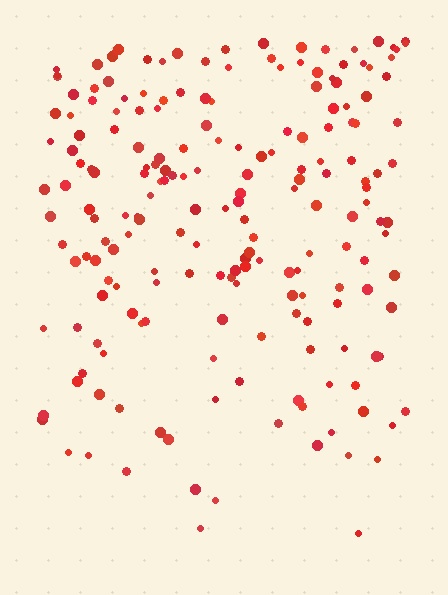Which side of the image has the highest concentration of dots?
The top.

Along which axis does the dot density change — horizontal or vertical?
Vertical.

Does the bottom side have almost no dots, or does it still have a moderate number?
Still a moderate number, just noticeably fewer than the top.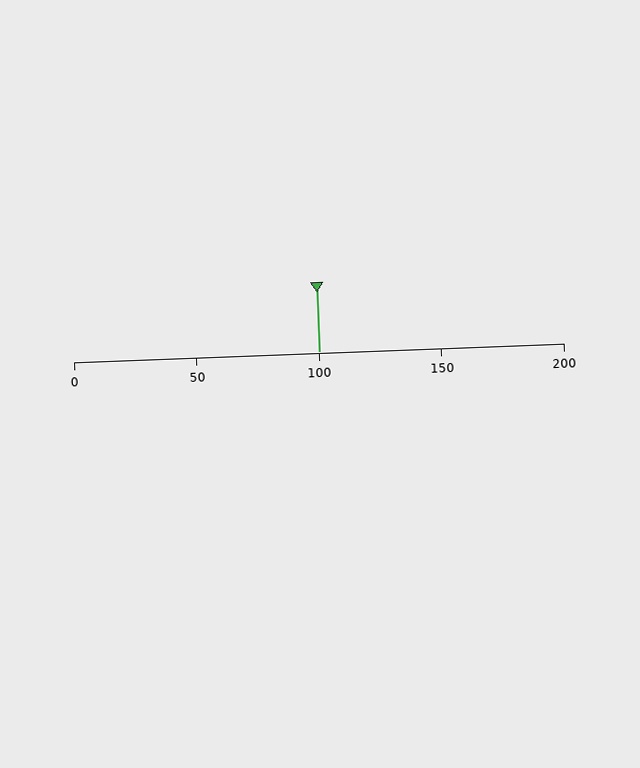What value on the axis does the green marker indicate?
The marker indicates approximately 100.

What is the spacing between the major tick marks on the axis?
The major ticks are spaced 50 apart.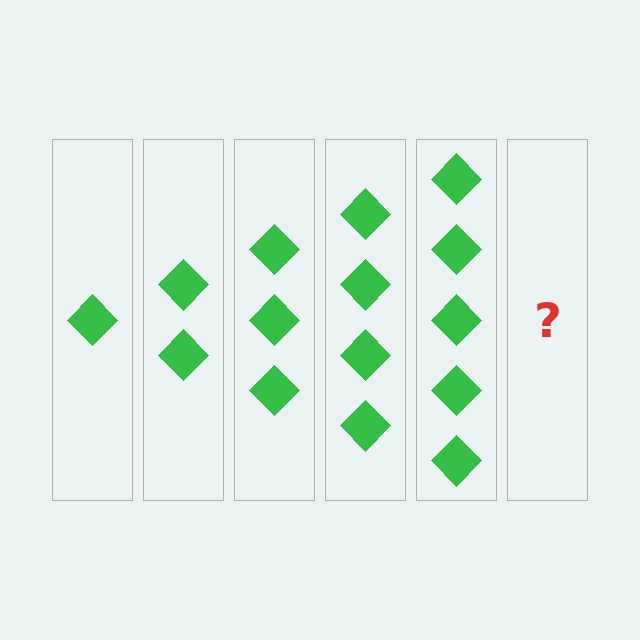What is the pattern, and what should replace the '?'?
The pattern is that each step adds one more diamond. The '?' should be 6 diamonds.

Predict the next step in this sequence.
The next step is 6 diamonds.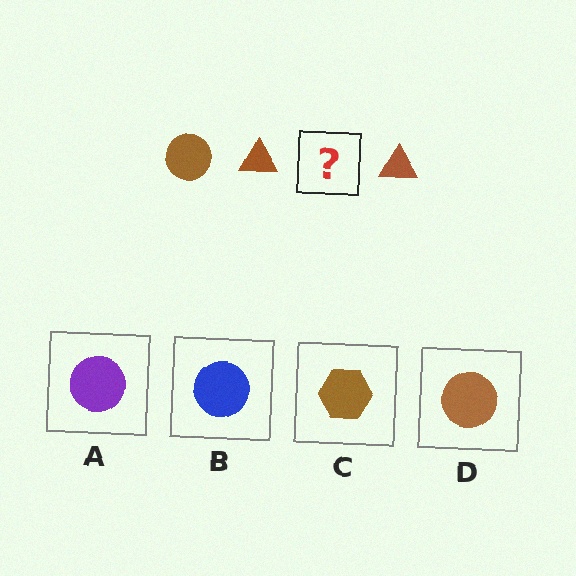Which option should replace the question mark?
Option D.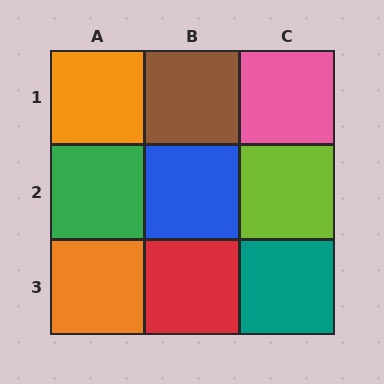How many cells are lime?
1 cell is lime.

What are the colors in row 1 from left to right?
Orange, brown, pink.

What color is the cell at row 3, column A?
Orange.